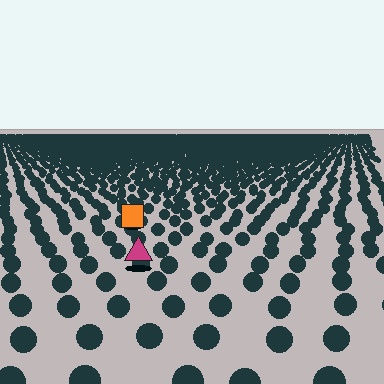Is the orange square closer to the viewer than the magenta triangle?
No. The magenta triangle is closer — you can tell from the texture gradient: the ground texture is coarser near it.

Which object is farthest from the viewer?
The orange square is farthest from the viewer. It appears smaller and the ground texture around it is denser.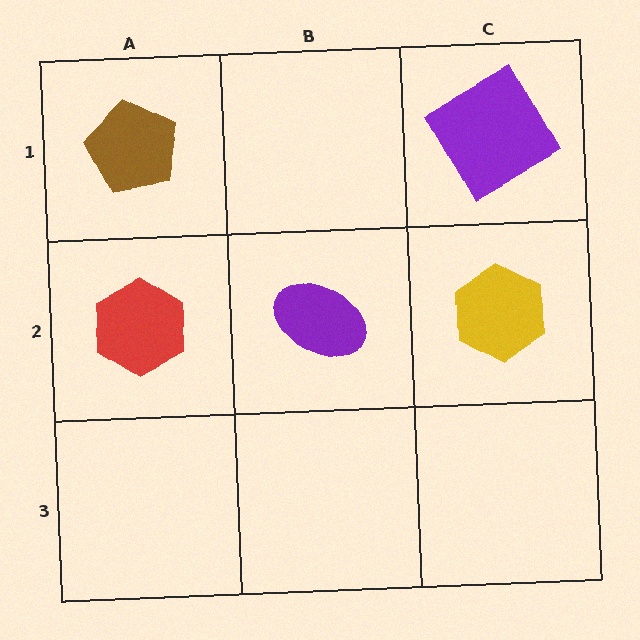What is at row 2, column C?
A yellow hexagon.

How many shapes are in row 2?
3 shapes.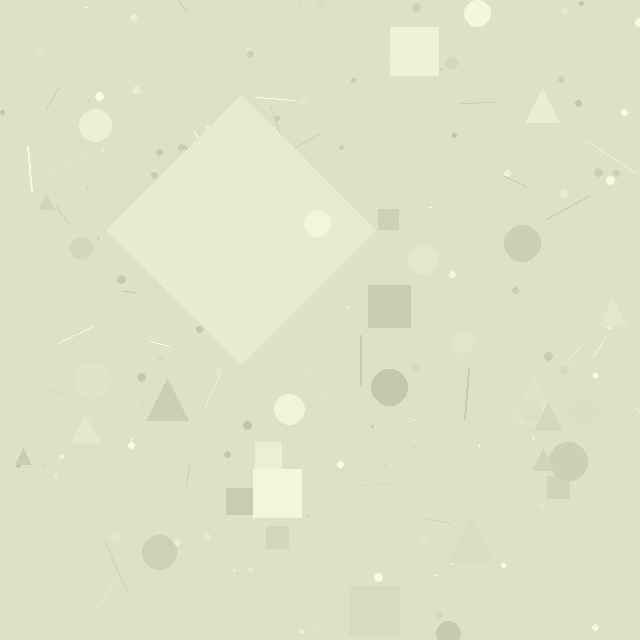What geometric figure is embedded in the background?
A diamond is embedded in the background.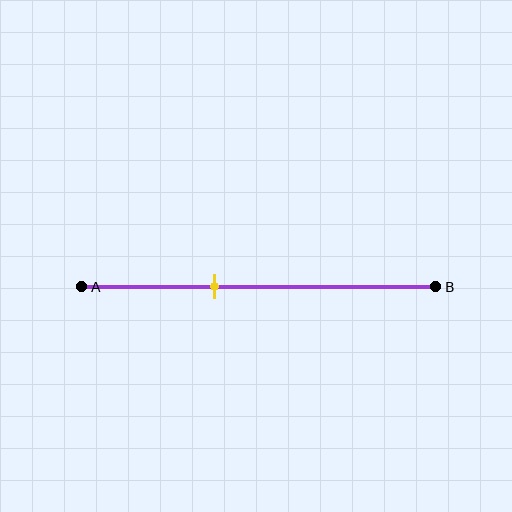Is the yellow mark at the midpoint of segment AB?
No, the mark is at about 40% from A, not at the 50% midpoint.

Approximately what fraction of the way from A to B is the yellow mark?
The yellow mark is approximately 40% of the way from A to B.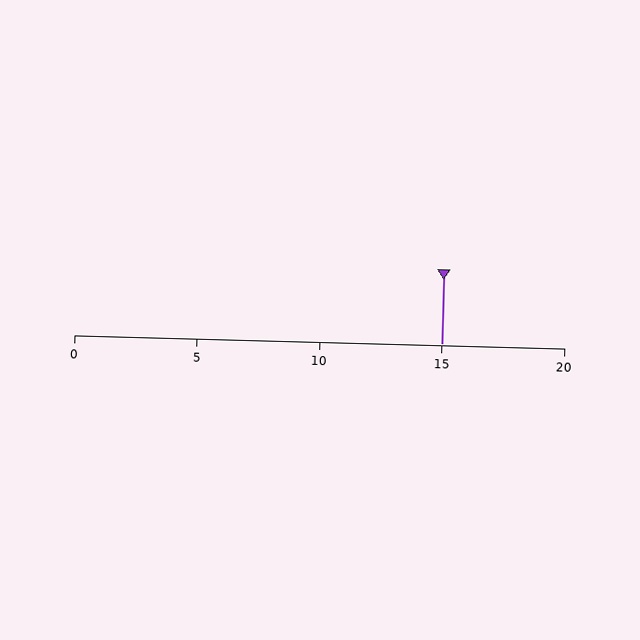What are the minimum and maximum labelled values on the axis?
The axis runs from 0 to 20.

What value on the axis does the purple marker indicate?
The marker indicates approximately 15.